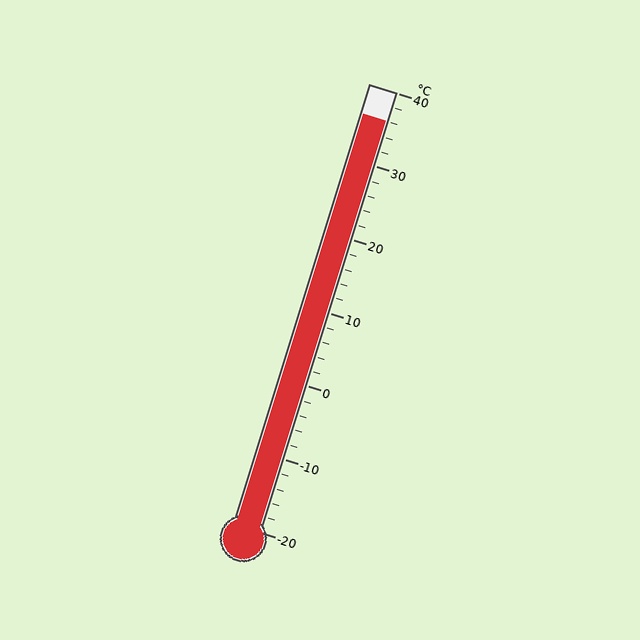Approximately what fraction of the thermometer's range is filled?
The thermometer is filled to approximately 95% of its range.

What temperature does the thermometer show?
The thermometer shows approximately 36°C.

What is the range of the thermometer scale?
The thermometer scale ranges from -20°C to 40°C.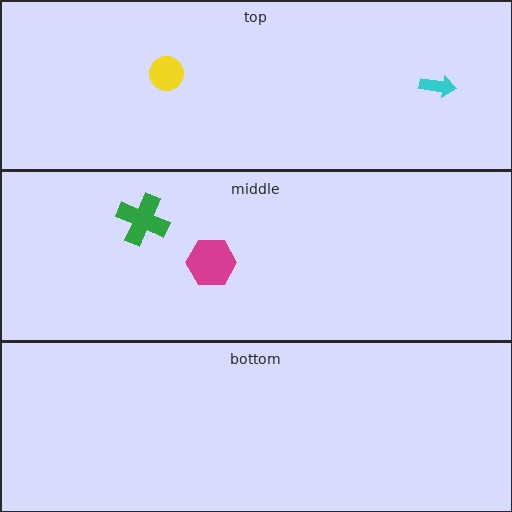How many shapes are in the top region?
2.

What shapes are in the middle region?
The magenta hexagon, the green cross.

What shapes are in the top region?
The cyan arrow, the yellow circle.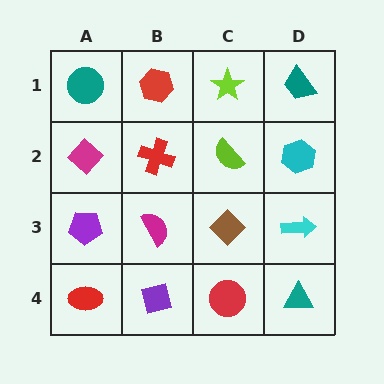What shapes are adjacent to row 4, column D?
A cyan arrow (row 3, column D), a red circle (row 4, column C).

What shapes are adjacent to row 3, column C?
A lime semicircle (row 2, column C), a red circle (row 4, column C), a magenta semicircle (row 3, column B), a cyan arrow (row 3, column D).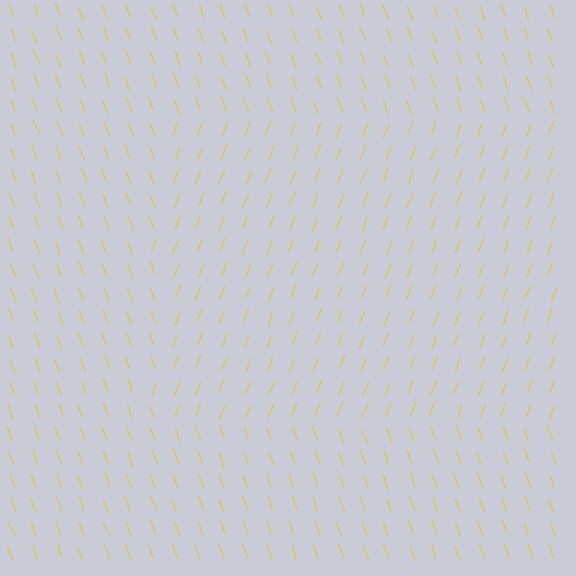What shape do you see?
I see a rectangle.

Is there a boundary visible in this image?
Yes, there is a texture boundary formed by a change in line orientation.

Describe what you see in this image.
The image is filled with small yellow line segments. A rectangle region in the image has lines oriented differently from the surrounding lines, creating a visible texture boundary.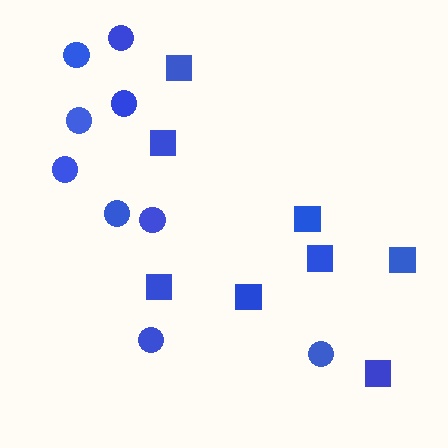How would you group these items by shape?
There are 2 groups: one group of squares (8) and one group of circles (9).